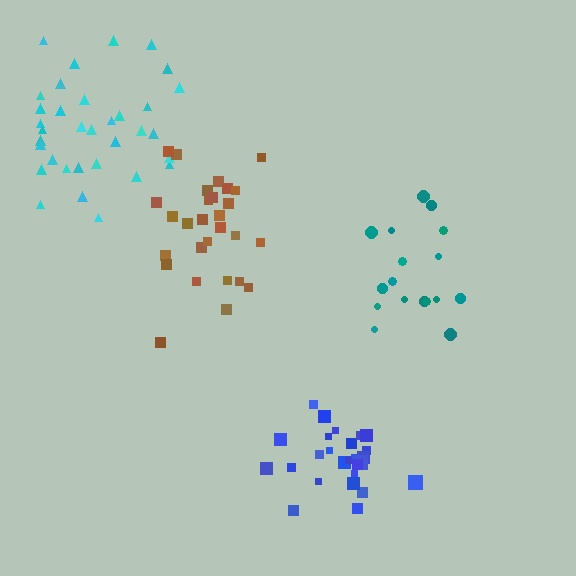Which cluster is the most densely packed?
Blue.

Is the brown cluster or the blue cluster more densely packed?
Blue.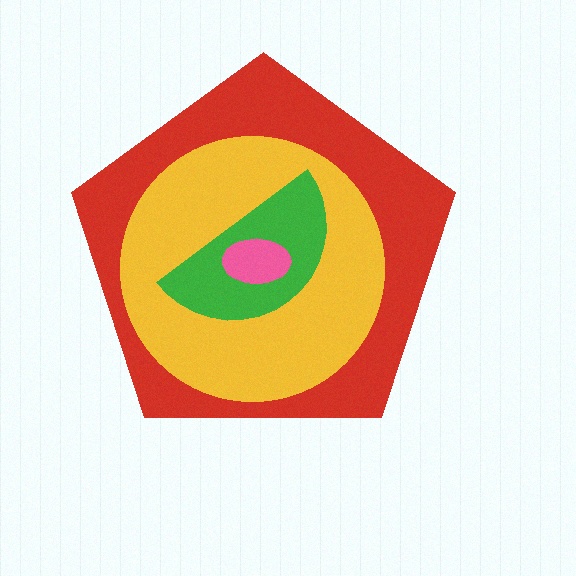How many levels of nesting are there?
4.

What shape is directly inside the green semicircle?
The pink ellipse.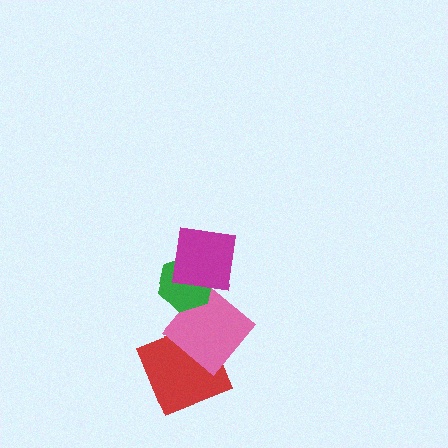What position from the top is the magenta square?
The magenta square is 1st from the top.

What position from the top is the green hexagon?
The green hexagon is 2nd from the top.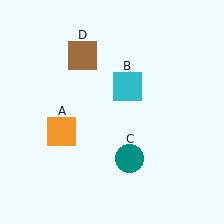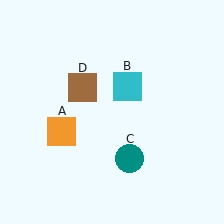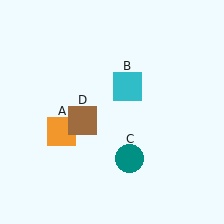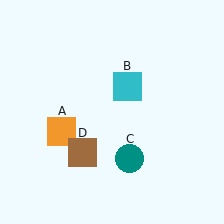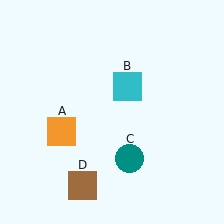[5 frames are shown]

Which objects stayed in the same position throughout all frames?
Orange square (object A) and cyan square (object B) and teal circle (object C) remained stationary.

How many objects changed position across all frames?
1 object changed position: brown square (object D).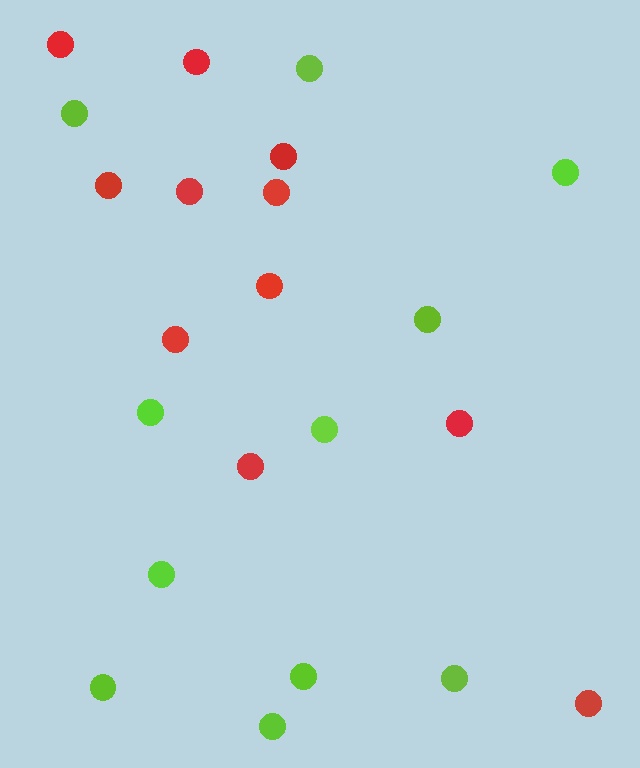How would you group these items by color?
There are 2 groups: one group of red circles (11) and one group of lime circles (11).